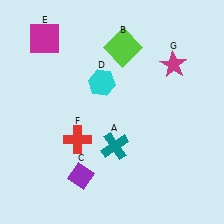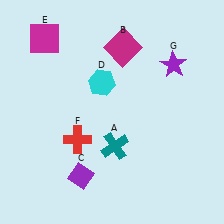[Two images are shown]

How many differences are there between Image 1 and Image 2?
There are 2 differences between the two images.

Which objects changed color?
B changed from lime to magenta. G changed from magenta to purple.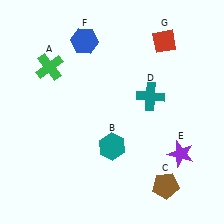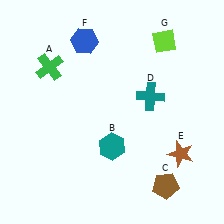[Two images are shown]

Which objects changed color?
E changed from purple to brown. G changed from red to lime.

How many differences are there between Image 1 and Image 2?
There are 2 differences between the two images.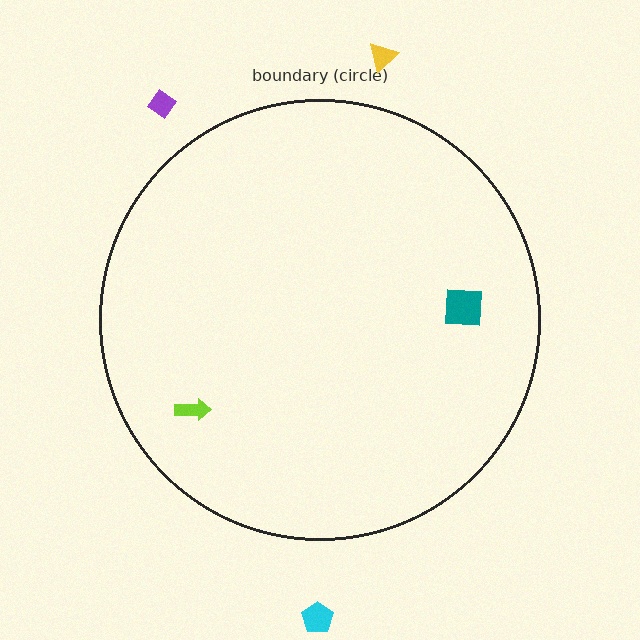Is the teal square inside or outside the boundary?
Inside.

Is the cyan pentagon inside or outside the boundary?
Outside.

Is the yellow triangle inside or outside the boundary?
Outside.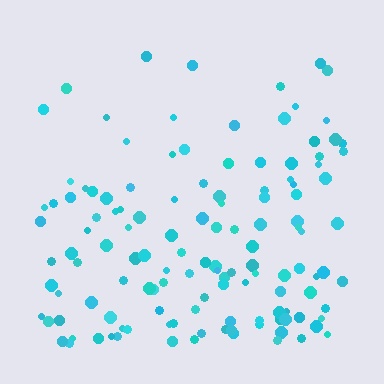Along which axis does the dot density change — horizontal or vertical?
Vertical.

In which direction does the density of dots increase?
From top to bottom, with the bottom side densest.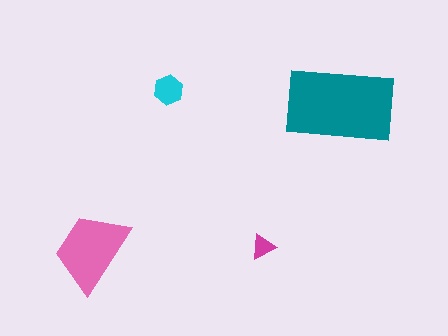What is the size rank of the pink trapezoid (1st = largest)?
2nd.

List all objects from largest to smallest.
The teal rectangle, the pink trapezoid, the cyan hexagon, the magenta triangle.